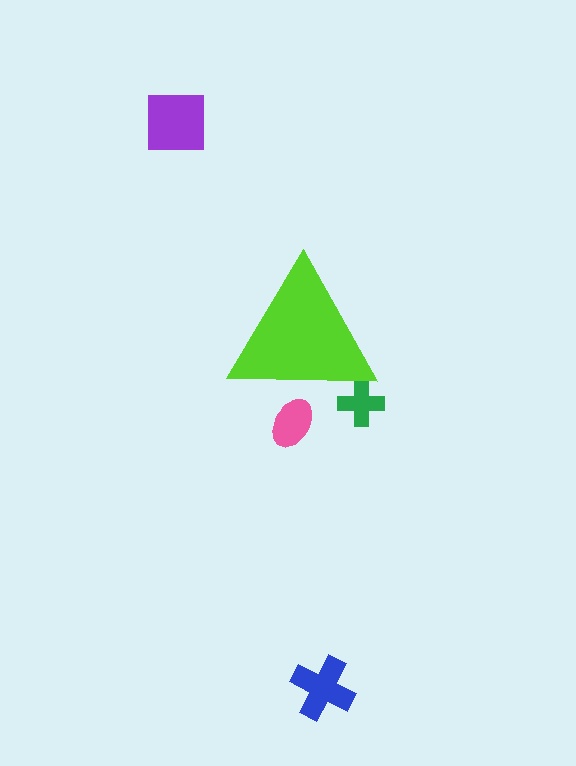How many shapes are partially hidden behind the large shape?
2 shapes are partially hidden.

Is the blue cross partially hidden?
No, the blue cross is fully visible.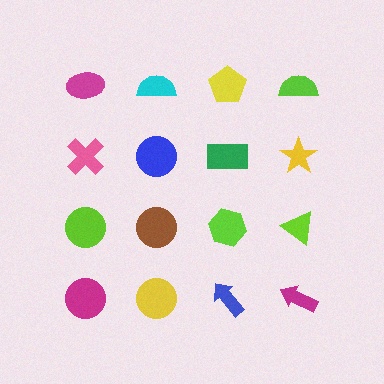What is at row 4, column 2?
A yellow circle.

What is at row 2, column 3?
A green rectangle.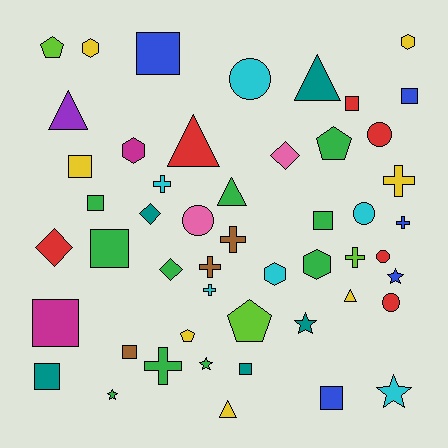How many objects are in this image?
There are 50 objects.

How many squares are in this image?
There are 12 squares.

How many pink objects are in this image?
There are 2 pink objects.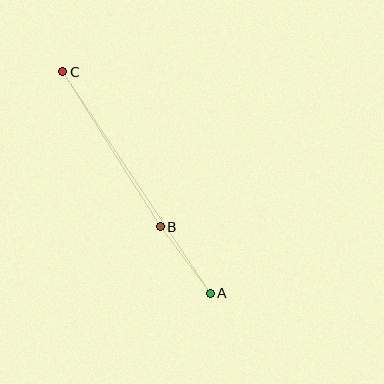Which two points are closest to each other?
Points A and B are closest to each other.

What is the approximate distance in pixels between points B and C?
The distance between B and C is approximately 183 pixels.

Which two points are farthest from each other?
Points A and C are farthest from each other.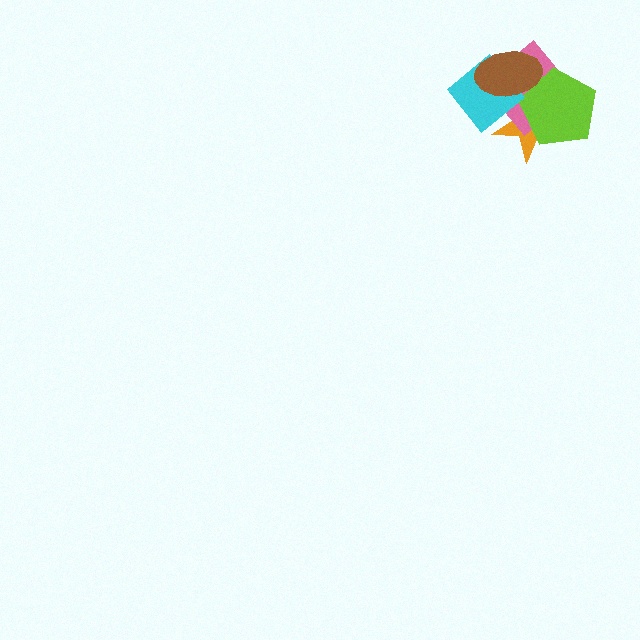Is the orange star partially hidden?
Yes, it is partially covered by another shape.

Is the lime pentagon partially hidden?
Yes, it is partially covered by another shape.